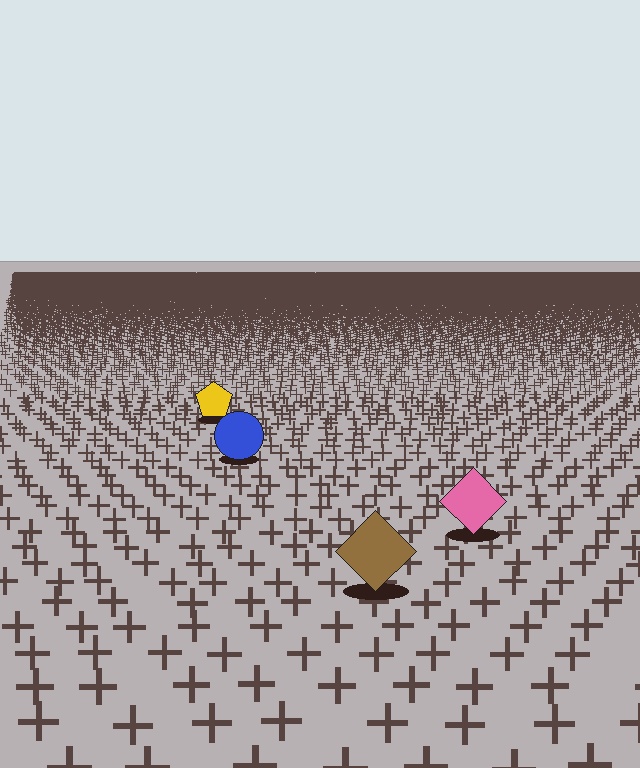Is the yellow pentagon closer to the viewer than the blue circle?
No. The blue circle is closer — you can tell from the texture gradient: the ground texture is coarser near it.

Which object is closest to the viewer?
The brown diamond is closest. The texture marks near it are larger and more spread out.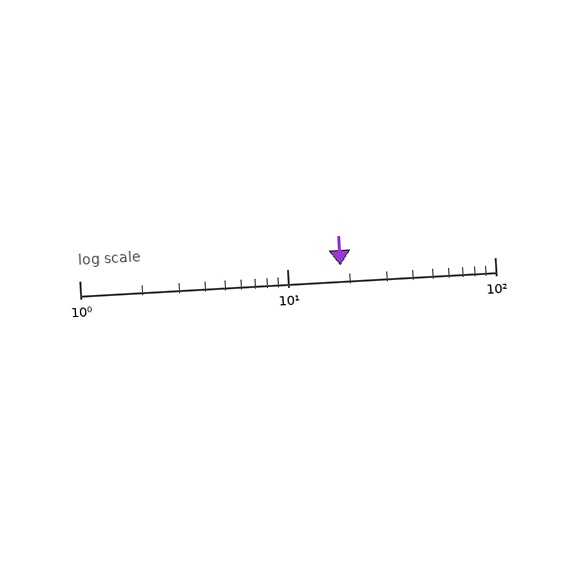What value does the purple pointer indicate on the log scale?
The pointer indicates approximately 18.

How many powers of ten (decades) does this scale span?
The scale spans 2 decades, from 1 to 100.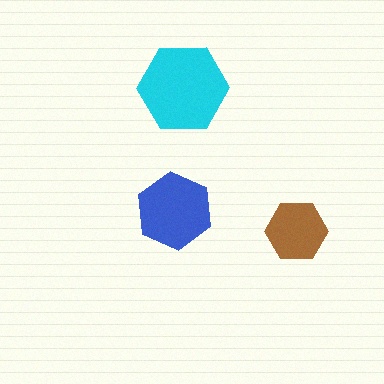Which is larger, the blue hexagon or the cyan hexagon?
The cyan one.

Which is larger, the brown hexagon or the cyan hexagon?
The cyan one.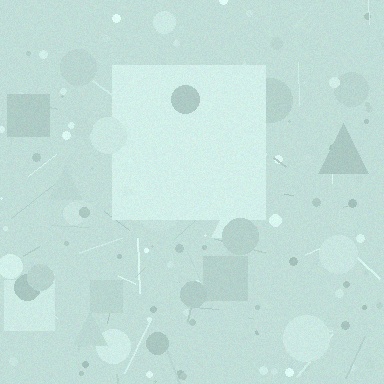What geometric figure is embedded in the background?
A square is embedded in the background.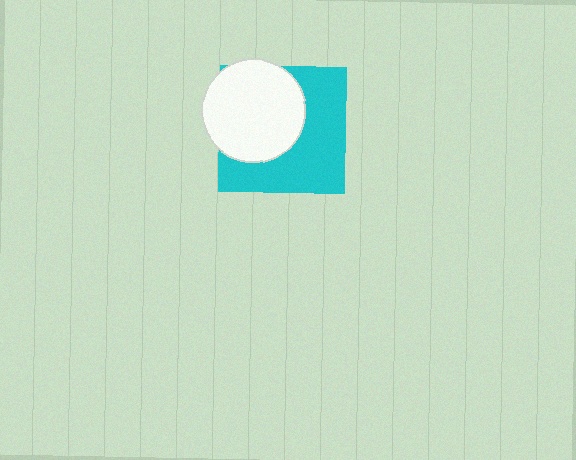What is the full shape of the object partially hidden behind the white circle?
The partially hidden object is a cyan square.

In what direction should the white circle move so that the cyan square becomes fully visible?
The white circle should move toward the upper-left. That is the shortest direction to clear the overlap and leave the cyan square fully visible.